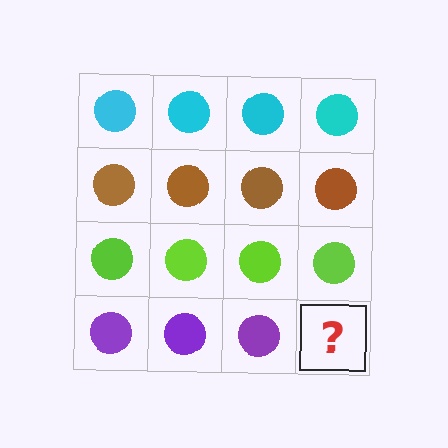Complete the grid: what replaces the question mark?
The question mark should be replaced with a purple circle.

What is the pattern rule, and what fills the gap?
The rule is that each row has a consistent color. The gap should be filled with a purple circle.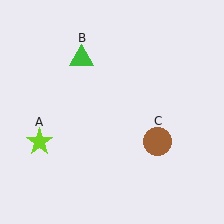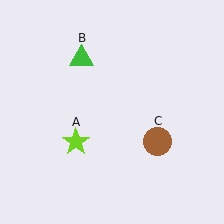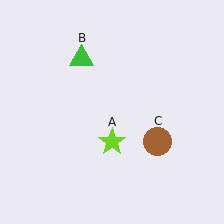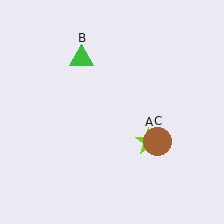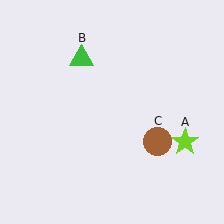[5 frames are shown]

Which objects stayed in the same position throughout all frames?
Green triangle (object B) and brown circle (object C) remained stationary.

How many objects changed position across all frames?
1 object changed position: lime star (object A).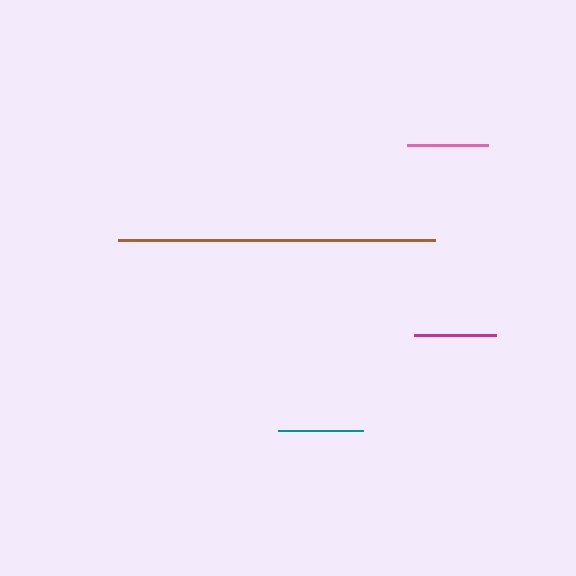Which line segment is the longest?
The brown line is the longest at approximately 317 pixels.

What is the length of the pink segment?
The pink segment is approximately 81 pixels long.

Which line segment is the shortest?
The pink line is the shortest at approximately 81 pixels.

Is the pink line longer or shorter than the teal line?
The teal line is longer than the pink line.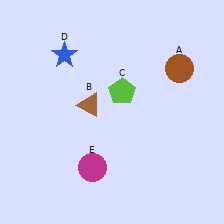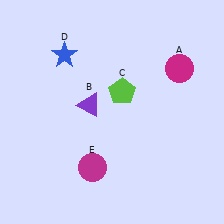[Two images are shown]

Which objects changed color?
A changed from brown to magenta. B changed from brown to purple.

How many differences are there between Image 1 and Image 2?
There are 2 differences between the two images.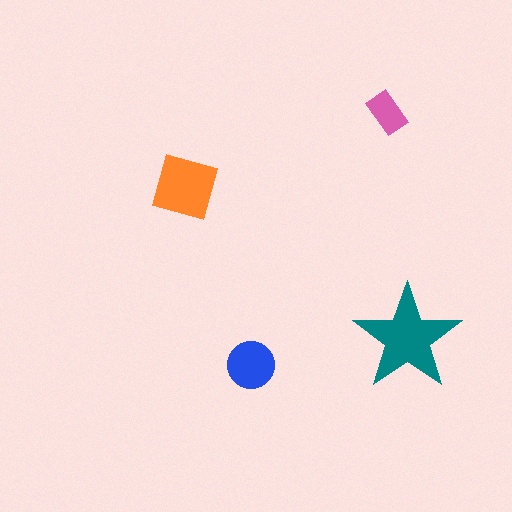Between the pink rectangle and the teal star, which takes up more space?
The teal star.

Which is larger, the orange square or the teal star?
The teal star.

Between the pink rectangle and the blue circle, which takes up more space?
The blue circle.